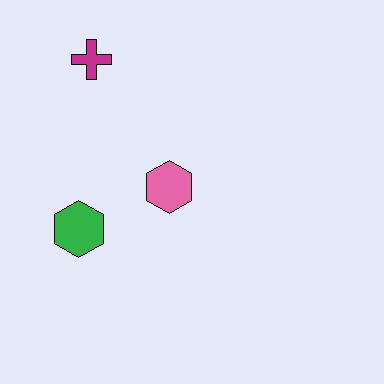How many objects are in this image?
There are 3 objects.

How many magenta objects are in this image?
There is 1 magenta object.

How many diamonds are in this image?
There are no diamonds.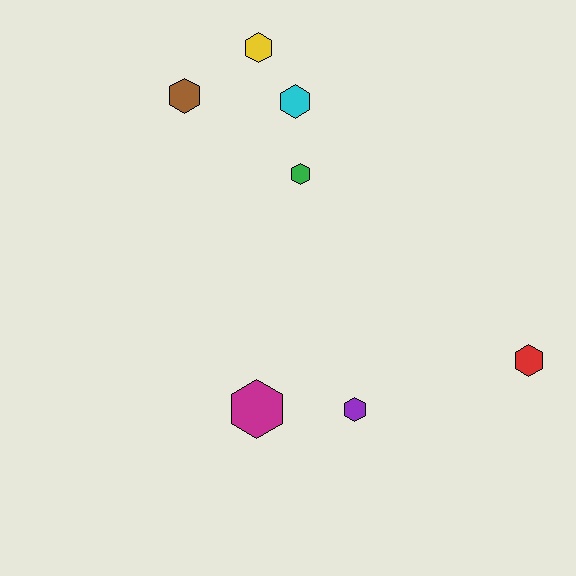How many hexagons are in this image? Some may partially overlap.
There are 7 hexagons.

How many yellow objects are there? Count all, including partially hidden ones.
There is 1 yellow object.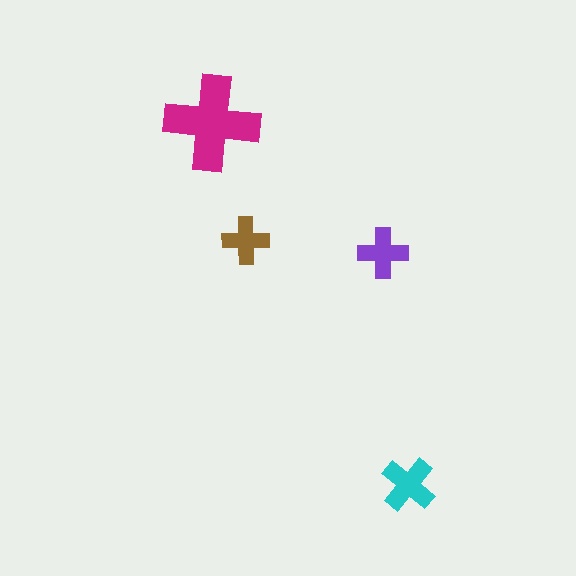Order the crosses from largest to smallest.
the magenta one, the cyan one, the purple one, the brown one.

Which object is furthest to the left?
The magenta cross is leftmost.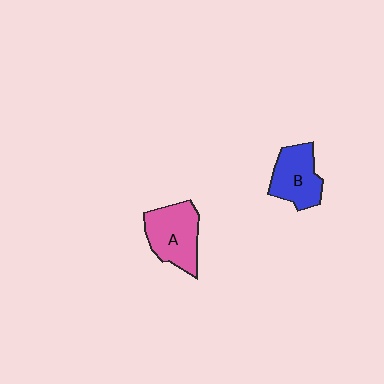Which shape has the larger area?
Shape A (pink).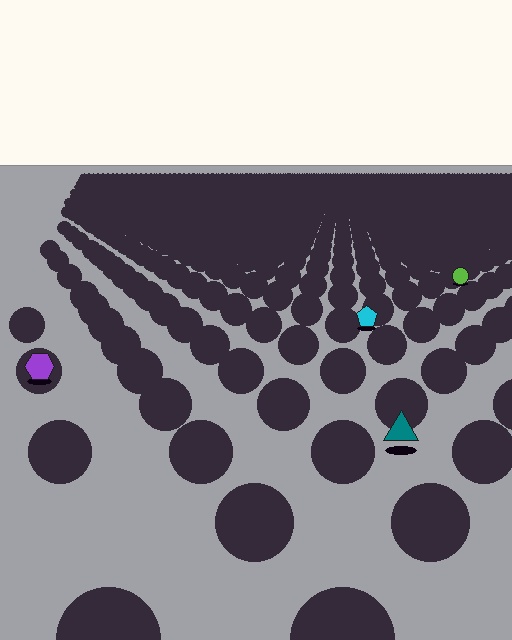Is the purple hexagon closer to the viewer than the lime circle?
Yes. The purple hexagon is closer — you can tell from the texture gradient: the ground texture is coarser near it.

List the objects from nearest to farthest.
From nearest to farthest: the teal triangle, the purple hexagon, the cyan pentagon, the lime circle.